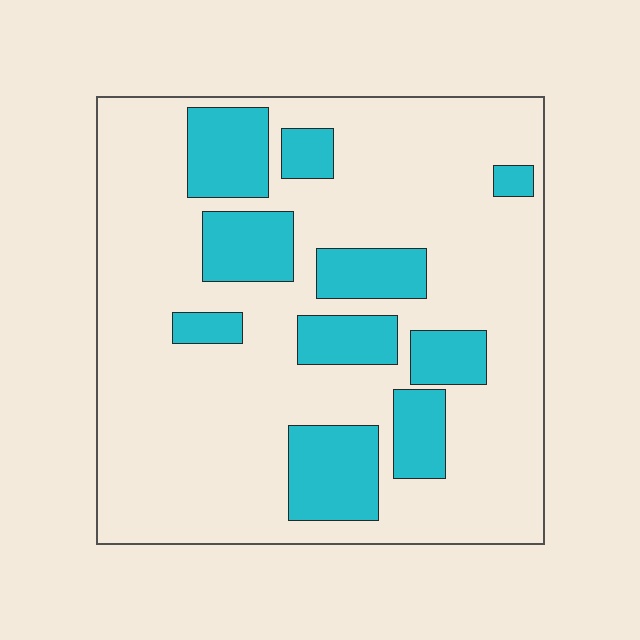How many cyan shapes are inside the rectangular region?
10.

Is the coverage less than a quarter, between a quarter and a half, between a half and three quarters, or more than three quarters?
Less than a quarter.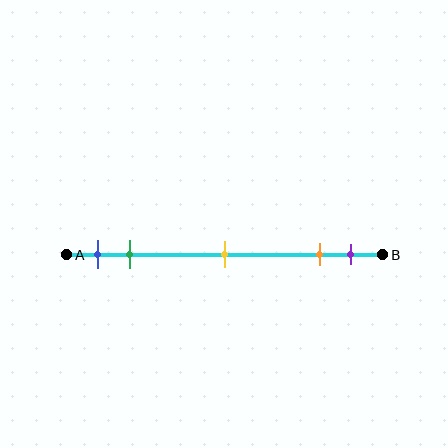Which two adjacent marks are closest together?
The orange and purple marks are the closest adjacent pair.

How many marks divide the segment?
There are 5 marks dividing the segment.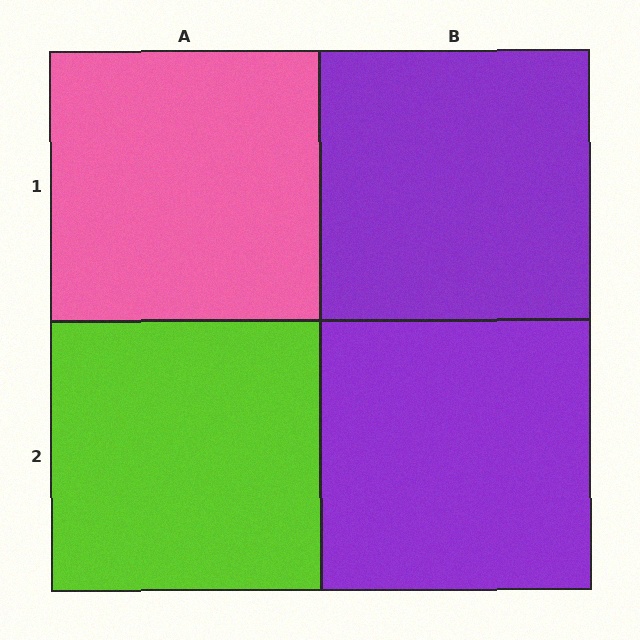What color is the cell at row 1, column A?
Pink.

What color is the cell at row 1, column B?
Purple.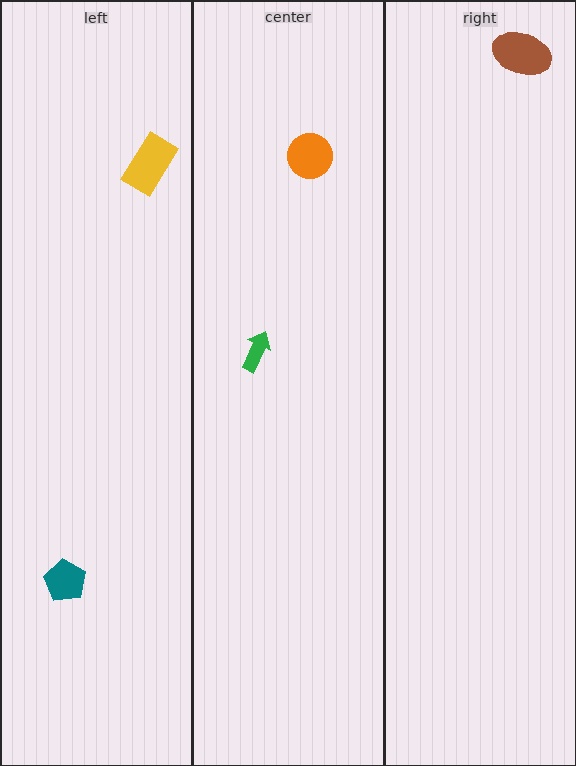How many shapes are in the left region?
2.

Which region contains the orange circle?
The center region.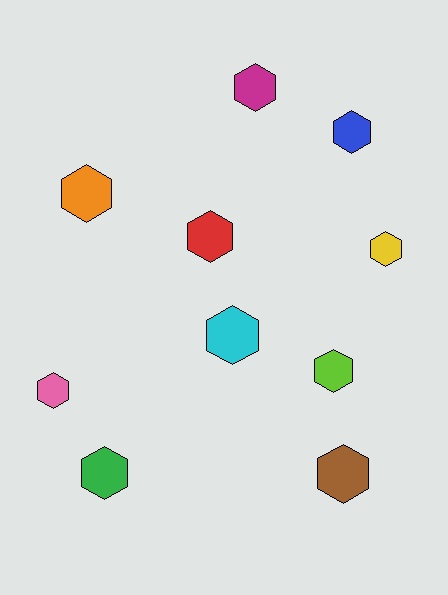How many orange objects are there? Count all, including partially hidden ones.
There is 1 orange object.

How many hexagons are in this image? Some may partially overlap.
There are 10 hexagons.